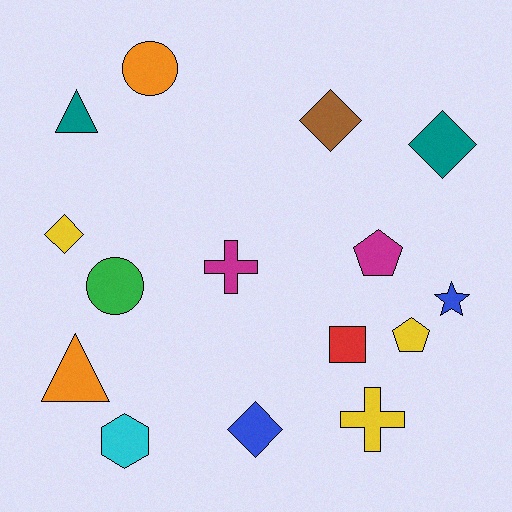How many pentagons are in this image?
There are 2 pentagons.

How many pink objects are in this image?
There are no pink objects.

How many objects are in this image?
There are 15 objects.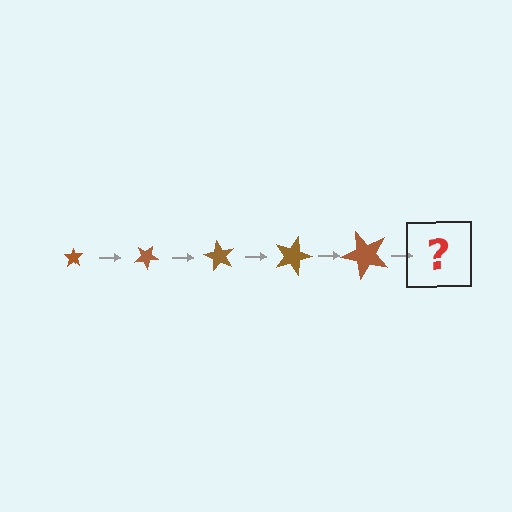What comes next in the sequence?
The next element should be a star, larger than the previous one and rotated 150 degrees from the start.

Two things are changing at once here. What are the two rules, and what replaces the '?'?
The two rules are that the star grows larger each step and it rotates 30 degrees each step. The '?' should be a star, larger than the previous one and rotated 150 degrees from the start.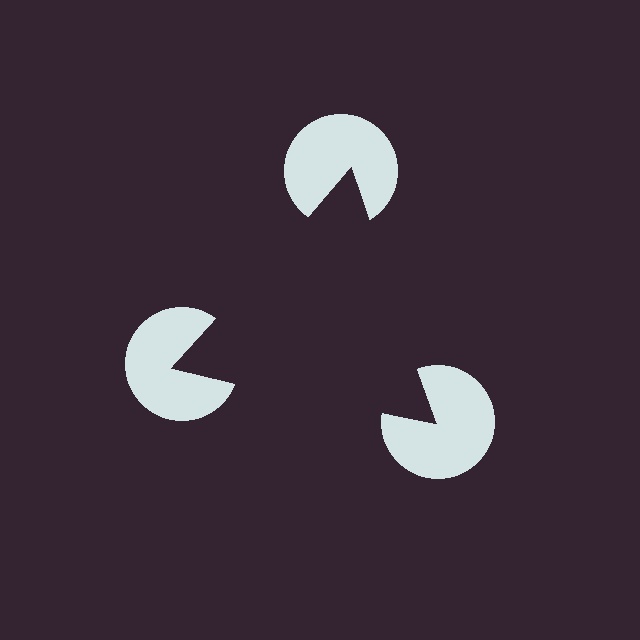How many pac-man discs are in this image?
There are 3 — one at each vertex of the illusory triangle.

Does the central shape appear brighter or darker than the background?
It typically appears slightly darker than the background, even though no actual brightness change is drawn.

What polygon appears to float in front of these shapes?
An illusory triangle — its edges are inferred from the aligned wedge cuts in the pac-man discs, not physically drawn.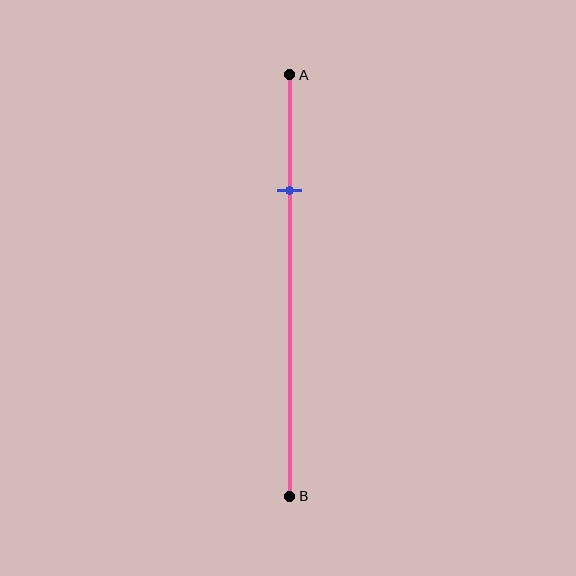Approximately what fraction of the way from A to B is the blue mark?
The blue mark is approximately 25% of the way from A to B.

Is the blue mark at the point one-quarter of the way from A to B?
Yes, the mark is approximately at the one-quarter point.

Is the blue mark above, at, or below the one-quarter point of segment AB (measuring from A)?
The blue mark is approximately at the one-quarter point of segment AB.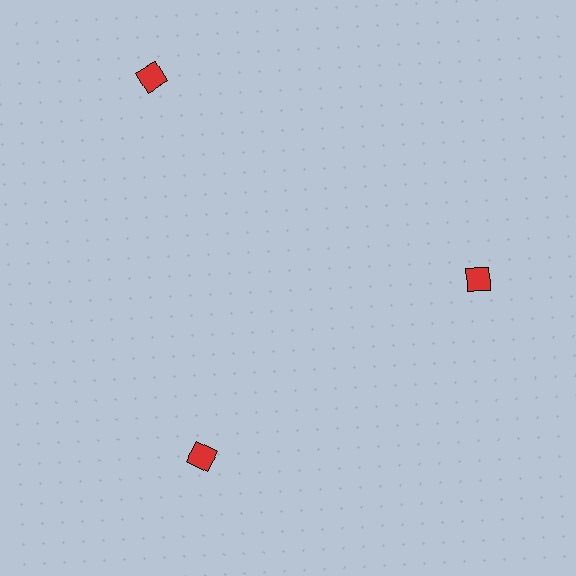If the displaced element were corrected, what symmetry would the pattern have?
It would have 3-fold rotational symmetry — the pattern would map onto itself every 120 degrees.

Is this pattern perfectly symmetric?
No. The 3 red diamonds are arranged in a ring, but one element near the 11 o'clock position is pushed outward from the center, breaking the 3-fold rotational symmetry.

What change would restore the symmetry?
The symmetry would be restored by moving it inward, back onto the ring so that all 3 diamonds sit at equal angles and equal distance from the center.